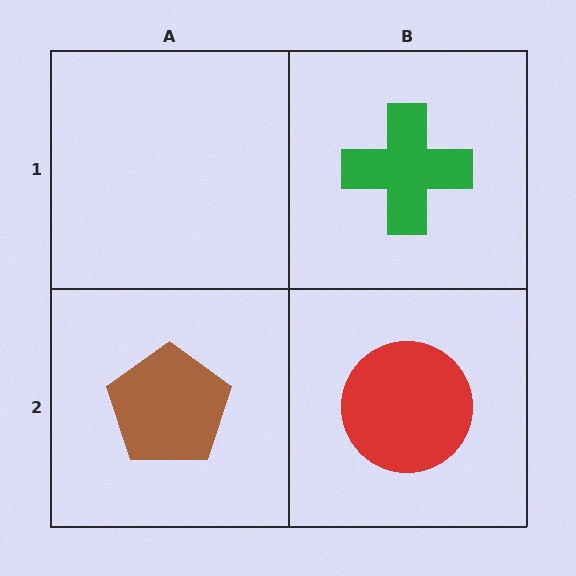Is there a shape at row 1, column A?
No, that cell is empty.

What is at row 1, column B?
A green cross.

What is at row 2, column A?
A brown pentagon.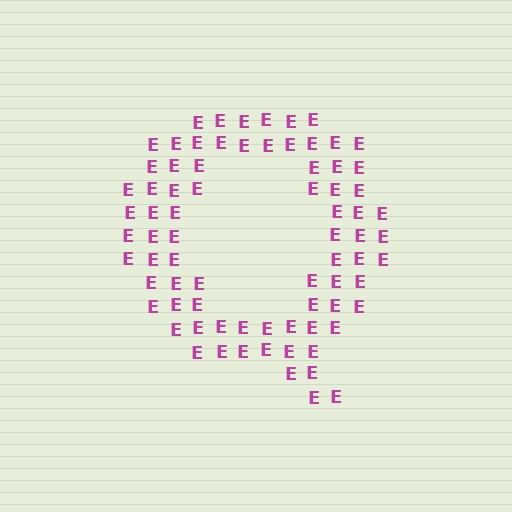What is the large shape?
The large shape is the letter Q.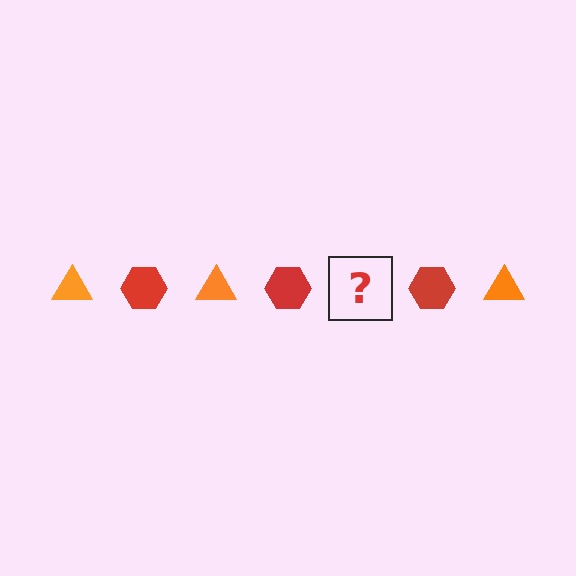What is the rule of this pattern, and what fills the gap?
The rule is that the pattern alternates between orange triangle and red hexagon. The gap should be filled with an orange triangle.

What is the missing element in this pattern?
The missing element is an orange triangle.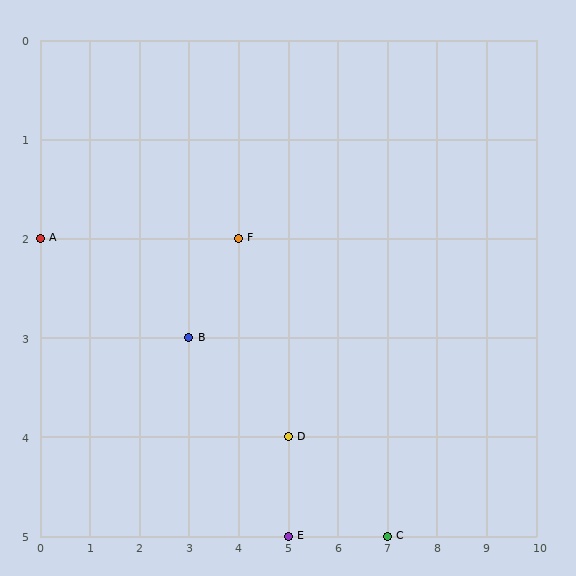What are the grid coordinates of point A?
Point A is at grid coordinates (0, 2).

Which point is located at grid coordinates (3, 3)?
Point B is at (3, 3).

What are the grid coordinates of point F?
Point F is at grid coordinates (4, 2).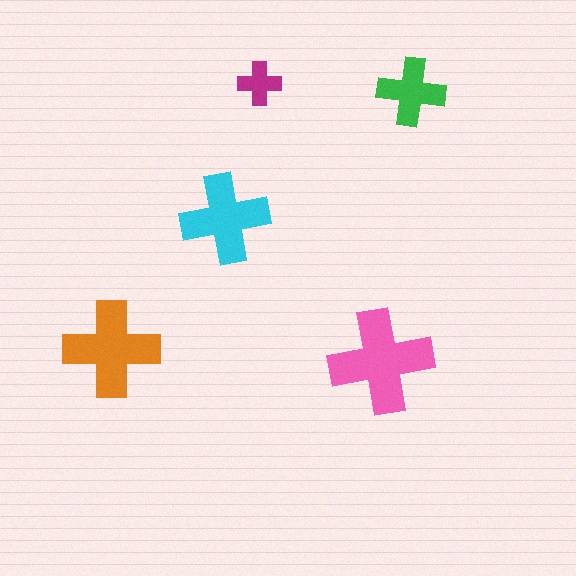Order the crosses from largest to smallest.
the pink one, the orange one, the cyan one, the green one, the magenta one.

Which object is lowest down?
The pink cross is bottommost.